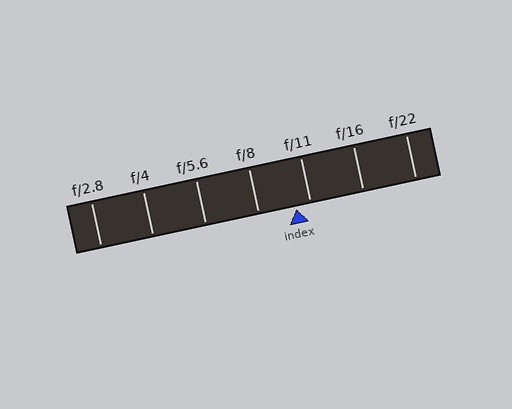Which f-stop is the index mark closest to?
The index mark is closest to f/11.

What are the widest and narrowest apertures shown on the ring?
The widest aperture shown is f/2.8 and the narrowest is f/22.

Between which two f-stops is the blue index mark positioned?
The index mark is between f/8 and f/11.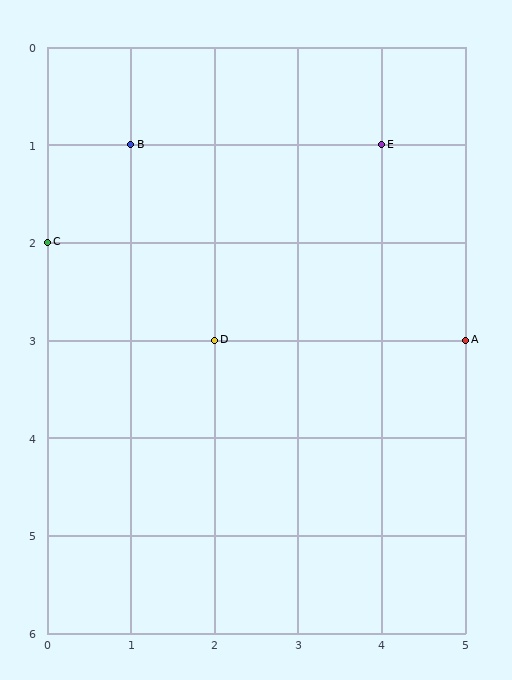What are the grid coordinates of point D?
Point D is at grid coordinates (2, 3).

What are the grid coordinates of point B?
Point B is at grid coordinates (1, 1).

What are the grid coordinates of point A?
Point A is at grid coordinates (5, 3).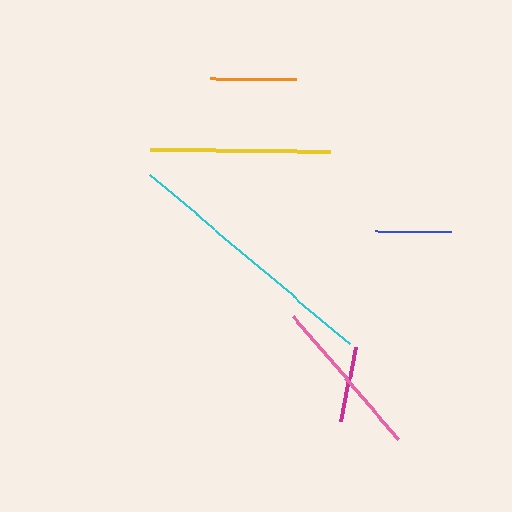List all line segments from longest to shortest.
From longest to shortest: cyan, yellow, pink, orange, blue, magenta.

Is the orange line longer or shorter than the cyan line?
The cyan line is longer than the orange line.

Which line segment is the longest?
The cyan line is the longest at approximately 261 pixels.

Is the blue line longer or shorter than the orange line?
The orange line is longer than the blue line.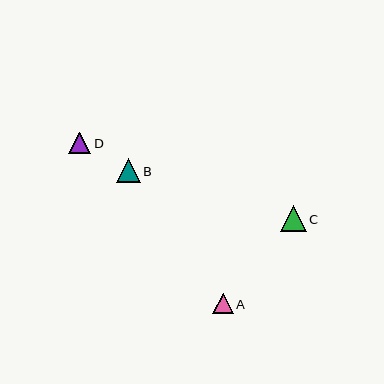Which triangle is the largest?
Triangle C is the largest with a size of approximately 26 pixels.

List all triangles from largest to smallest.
From largest to smallest: C, B, D, A.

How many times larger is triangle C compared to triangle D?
Triangle C is approximately 1.2 times the size of triangle D.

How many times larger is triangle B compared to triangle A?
Triangle B is approximately 1.1 times the size of triangle A.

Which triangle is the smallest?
Triangle A is the smallest with a size of approximately 21 pixels.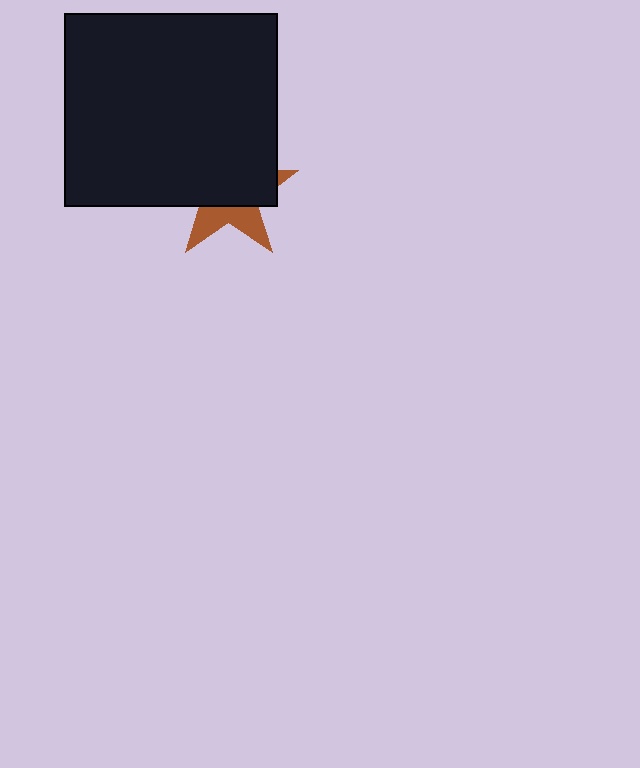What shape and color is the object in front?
The object in front is a black rectangle.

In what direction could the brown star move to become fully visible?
The brown star could move down. That would shift it out from behind the black rectangle entirely.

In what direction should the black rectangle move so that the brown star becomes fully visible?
The black rectangle should move up. That is the shortest direction to clear the overlap and leave the brown star fully visible.